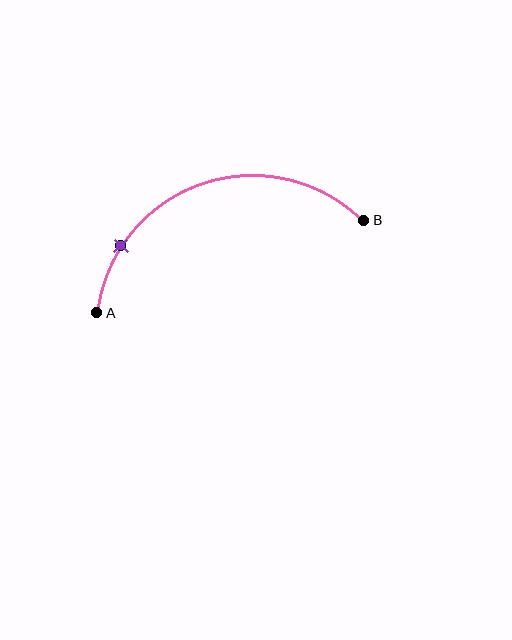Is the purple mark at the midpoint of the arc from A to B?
No. The purple mark lies on the arc but is closer to endpoint A. The arc midpoint would be at the point on the curve equidistant along the arc from both A and B.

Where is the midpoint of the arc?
The arc midpoint is the point on the curve farthest from the straight line joining A and B. It sits above that line.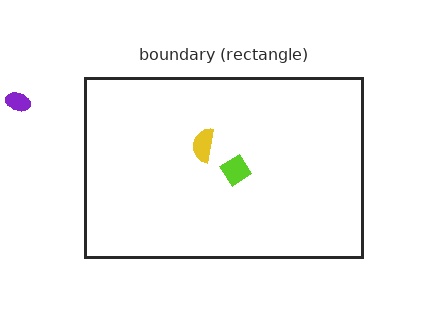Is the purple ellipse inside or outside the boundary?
Outside.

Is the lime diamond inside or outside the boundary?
Inside.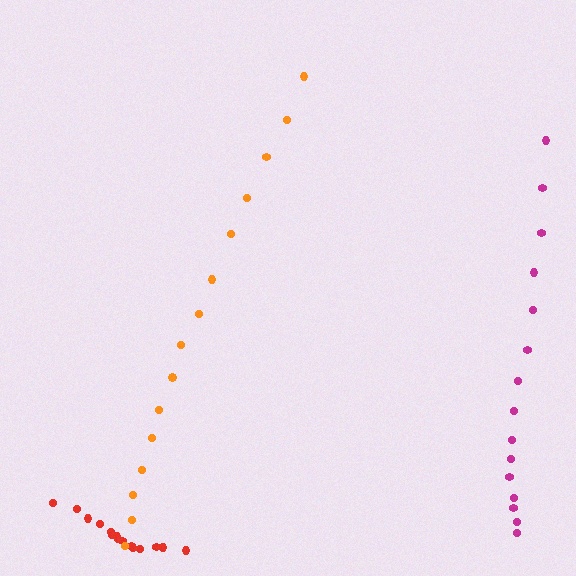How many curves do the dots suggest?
There are 3 distinct paths.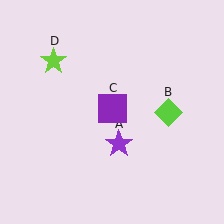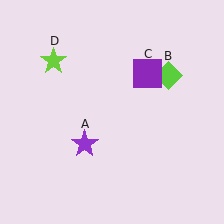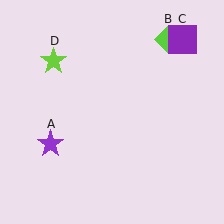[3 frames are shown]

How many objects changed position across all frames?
3 objects changed position: purple star (object A), lime diamond (object B), purple square (object C).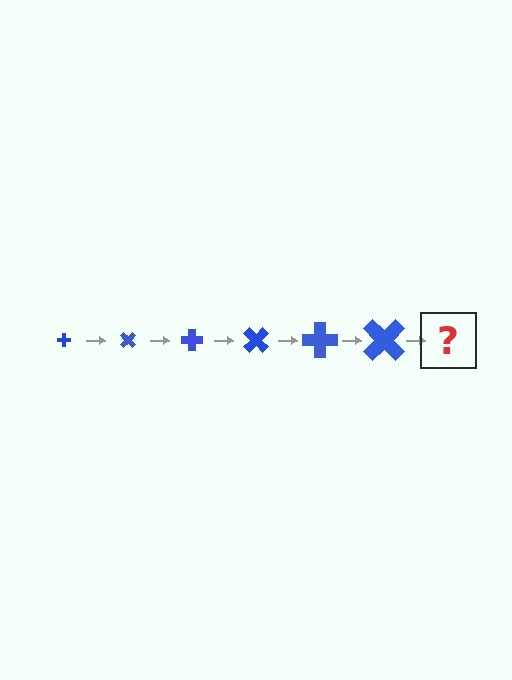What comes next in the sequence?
The next element should be a cross, larger than the previous one and rotated 270 degrees from the start.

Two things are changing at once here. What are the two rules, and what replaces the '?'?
The two rules are that the cross grows larger each step and it rotates 45 degrees each step. The '?' should be a cross, larger than the previous one and rotated 270 degrees from the start.